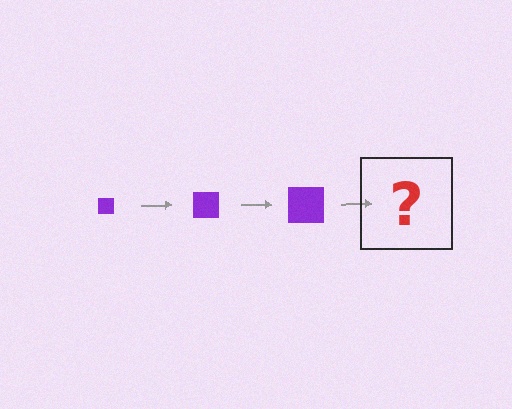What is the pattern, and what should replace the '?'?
The pattern is that the square gets progressively larger each step. The '?' should be a purple square, larger than the previous one.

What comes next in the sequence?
The next element should be a purple square, larger than the previous one.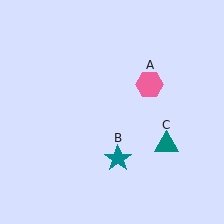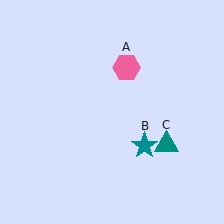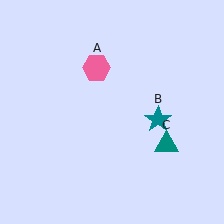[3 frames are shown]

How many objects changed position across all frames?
2 objects changed position: pink hexagon (object A), teal star (object B).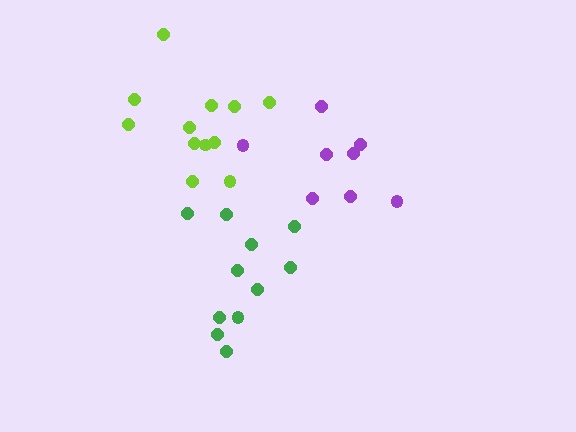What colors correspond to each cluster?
The clusters are colored: green, lime, purple.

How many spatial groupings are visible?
There are 3 spatial groupings.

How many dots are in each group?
Group 1: 11 dots, Group 2: 12 dots, Group 3: 8 dots (31 total).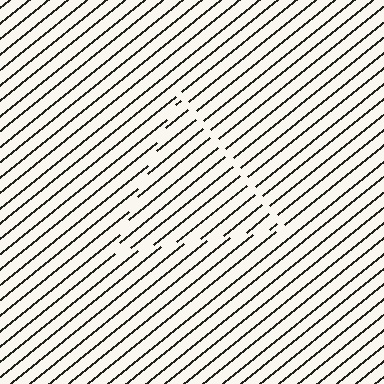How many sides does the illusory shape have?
3 sides — the line-ends trace a triangle.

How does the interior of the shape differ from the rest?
The interior of the shape contains the same grating, shifted by half a period — the contour is defined by the phase discontinuity where line-ends from the inner and outer gratings abut.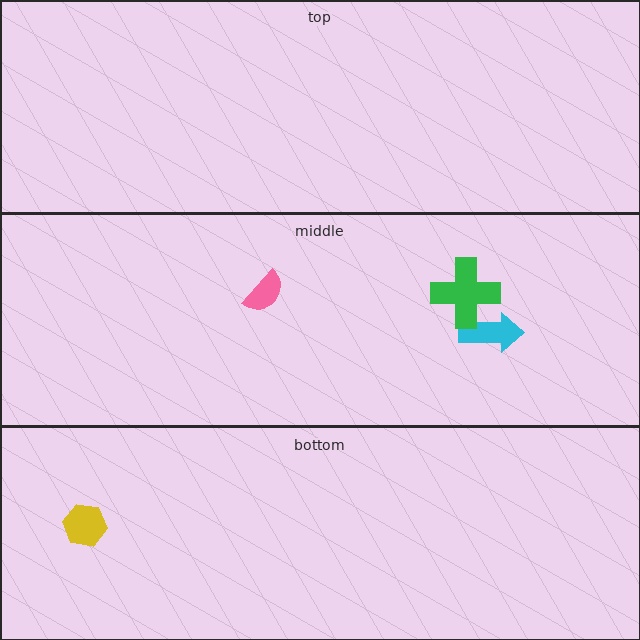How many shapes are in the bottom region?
1.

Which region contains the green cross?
The middle region.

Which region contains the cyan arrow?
The middle region.